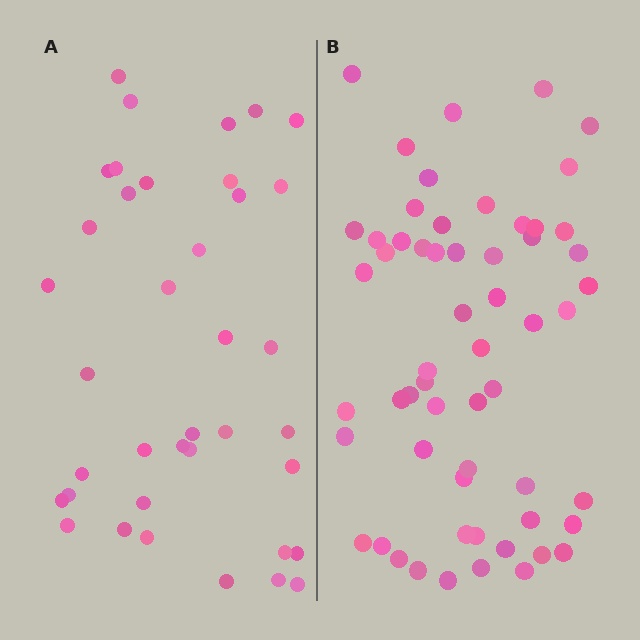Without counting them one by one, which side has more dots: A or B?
Region B (the right region) has more dots.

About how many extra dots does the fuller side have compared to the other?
Region B has approximately 20 more dots than region A.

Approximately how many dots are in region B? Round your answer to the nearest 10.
About 60 dots. (The exact count is 58, which rounds to 60.)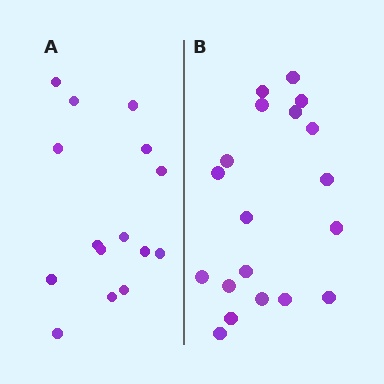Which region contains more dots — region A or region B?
Region B (the right region) has more dots.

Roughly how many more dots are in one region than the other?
Region B has about 4 more dots than region A.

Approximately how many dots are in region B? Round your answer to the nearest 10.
About 20 dots. (The exact count is 19, which rounds to 20.)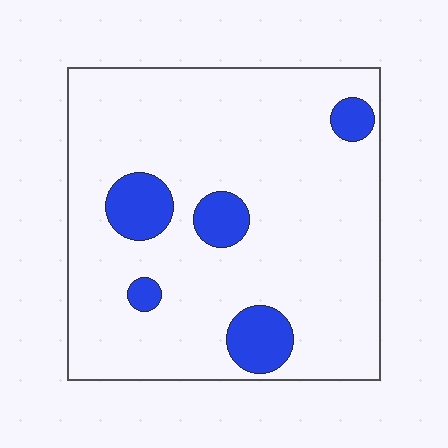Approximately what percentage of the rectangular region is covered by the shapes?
Approximately 15%.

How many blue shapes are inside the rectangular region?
5.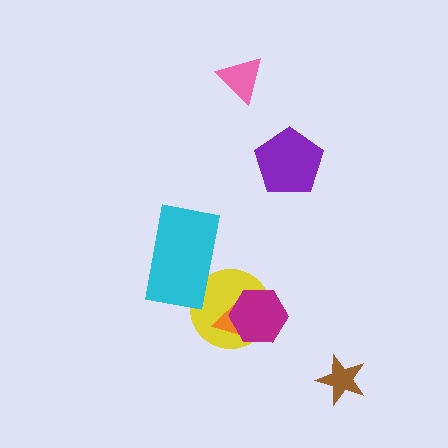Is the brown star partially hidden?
No, no other shape covers it.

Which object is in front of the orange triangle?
The magenta hexagon is in front of the orange triangle.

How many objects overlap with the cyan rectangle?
1 object overlaps with the cyan rectangle.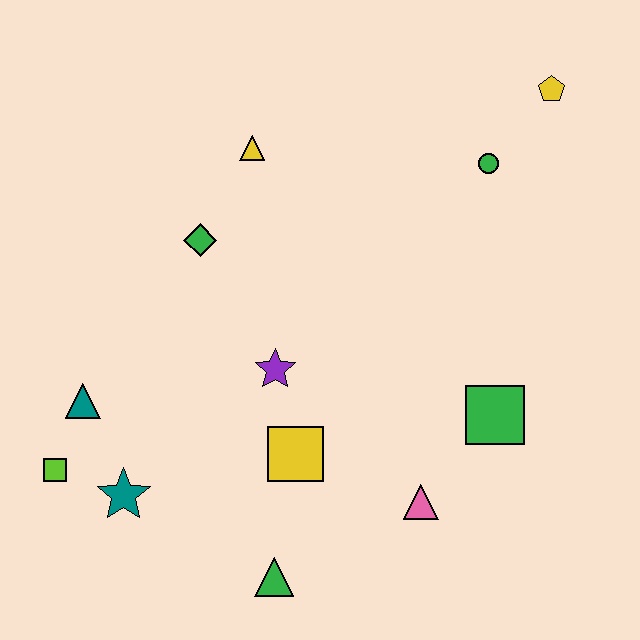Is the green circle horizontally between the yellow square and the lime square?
No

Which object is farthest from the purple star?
The yellow pentagon is farthest from the purple star.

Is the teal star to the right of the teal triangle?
Yes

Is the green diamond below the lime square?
No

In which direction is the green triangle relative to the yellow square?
The green triangle is below the yellow square.